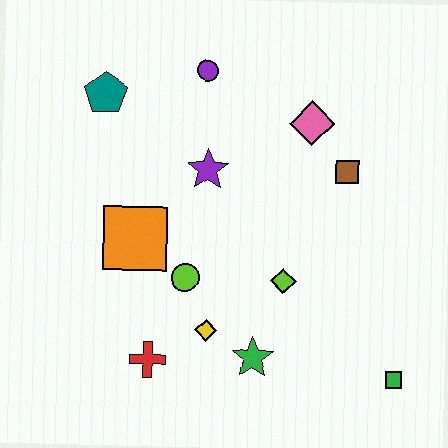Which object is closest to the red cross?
The yellow diamond is closest to the red cross.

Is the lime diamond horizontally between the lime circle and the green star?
No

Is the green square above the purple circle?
No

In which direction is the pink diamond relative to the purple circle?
The pink diamond is to the right of the purple circle.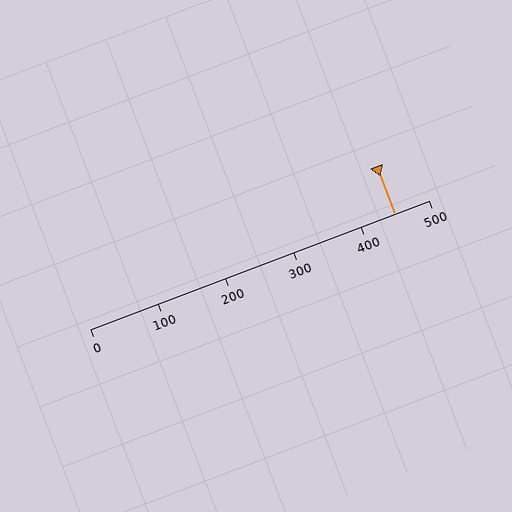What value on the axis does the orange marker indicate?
The marker indicates approximately 450.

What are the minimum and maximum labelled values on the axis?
The axis runs from 0 to 500.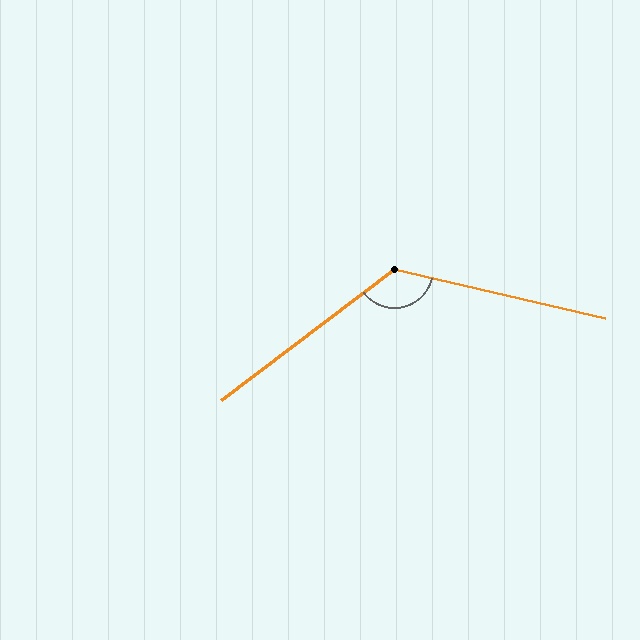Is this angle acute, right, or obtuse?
It is obtuse.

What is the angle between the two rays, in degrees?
Approximately 130 degrees.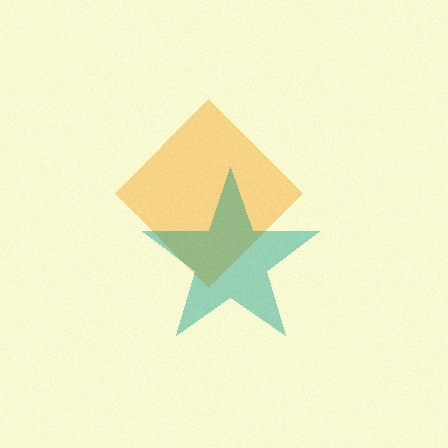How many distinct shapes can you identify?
There are 2 distinct shapes: an orange diamond, a teal star.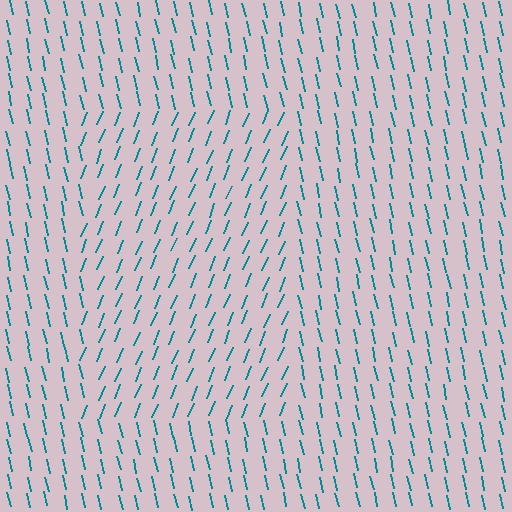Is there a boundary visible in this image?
Yes, there is a texture boundary formed by a change in line orientation.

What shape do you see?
I see a rectangle.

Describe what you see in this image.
The image is filled with small teal line segments. A rectangle region in the image has lines oriented differently from the surrounding lines, creating a visible texture boundary.